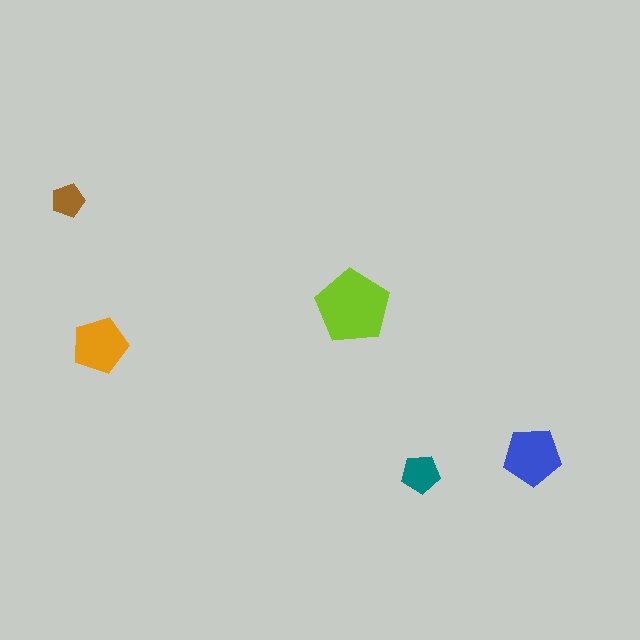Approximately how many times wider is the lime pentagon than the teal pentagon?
About 2 times wider.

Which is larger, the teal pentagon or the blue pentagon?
The blue one.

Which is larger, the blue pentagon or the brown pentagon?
The blue one.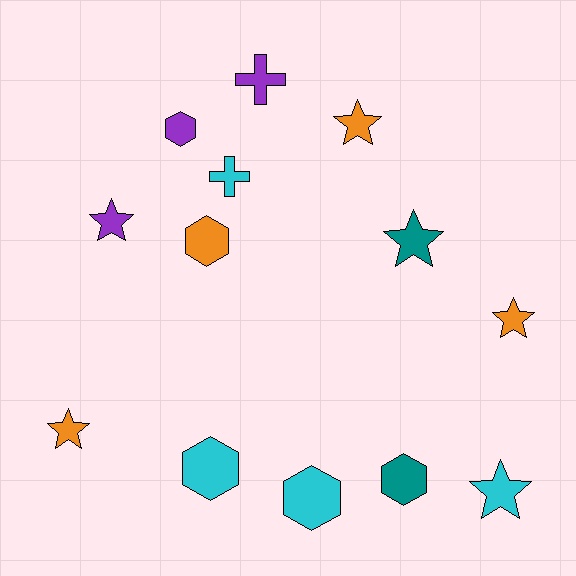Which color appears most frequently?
Orange, with 4 objects.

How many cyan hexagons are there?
There are 2 cyan hexagons.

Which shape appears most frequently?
Star, with 6 objects.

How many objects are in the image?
There are 13 objects.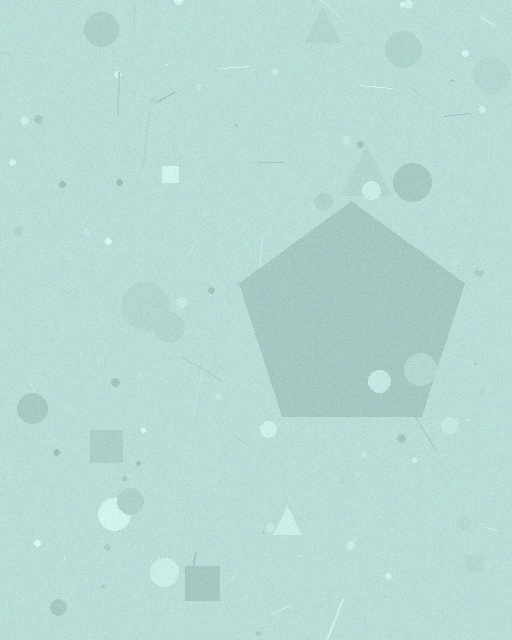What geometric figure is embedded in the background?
A pentagon is embedded in the background.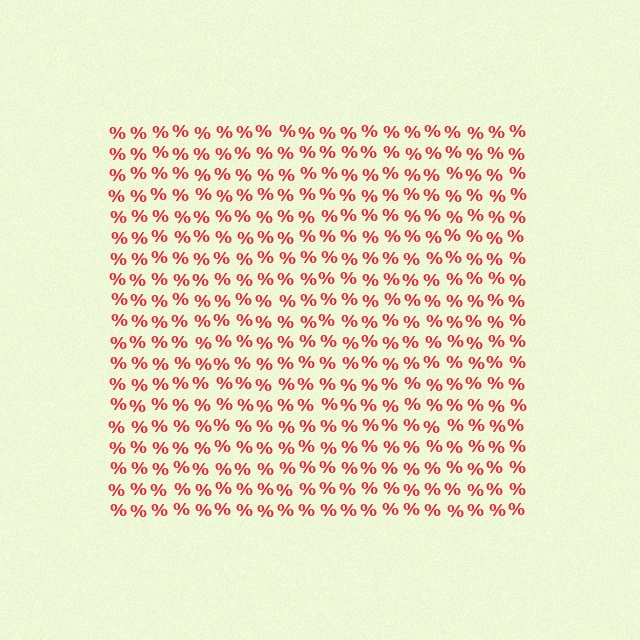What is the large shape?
The large shape is a square.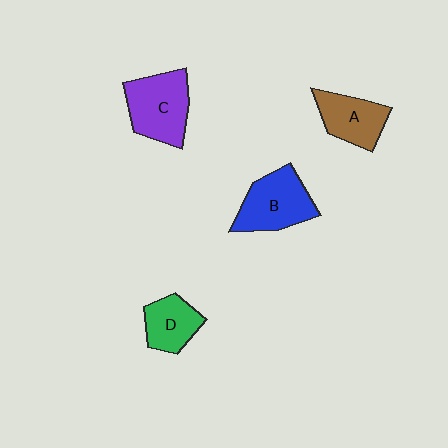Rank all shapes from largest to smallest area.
From largest to smallest: C (purple), B (blue), A (brown), D (green).